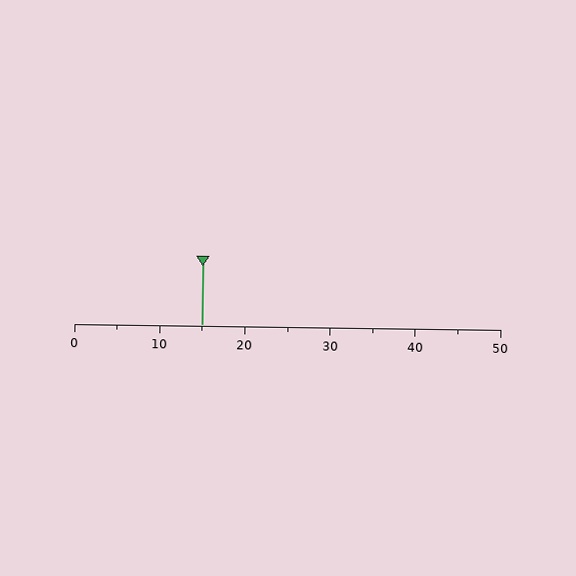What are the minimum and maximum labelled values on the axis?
The axis runs from 0 to 50.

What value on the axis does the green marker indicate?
The marker indicates approximately 15.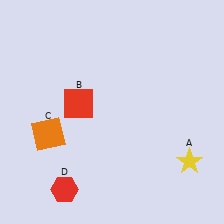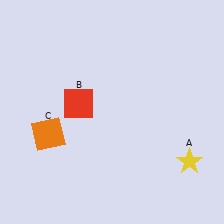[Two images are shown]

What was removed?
The red hexagon (D) was removed in Image 2.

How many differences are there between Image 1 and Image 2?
There is 1 difference between the two images.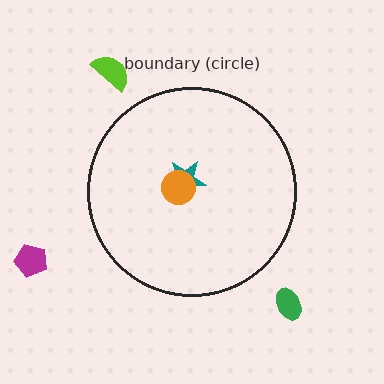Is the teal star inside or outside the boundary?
Inside.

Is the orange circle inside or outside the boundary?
Inside.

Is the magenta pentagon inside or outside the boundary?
Outside.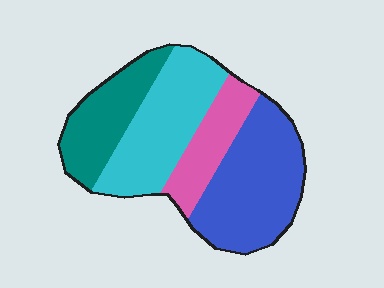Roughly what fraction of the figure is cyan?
Cyan takes up between a sixth and a third of the figure.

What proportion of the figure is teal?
Teal takes up about one fifth (1/5) of the figure.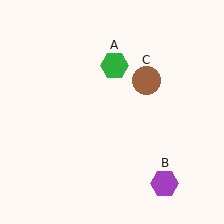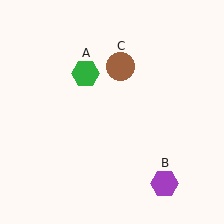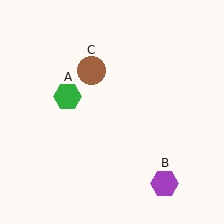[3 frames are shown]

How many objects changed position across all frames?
2 objects changed position: green hexagon (object A), brown circle (object C).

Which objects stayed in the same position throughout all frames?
Purple hexagon (object B) remained stationary.